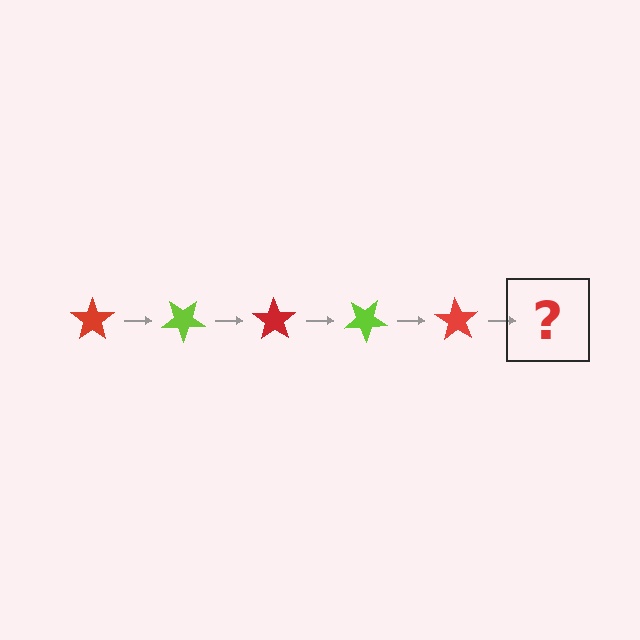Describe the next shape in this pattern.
It should be a lime star, rotated 175 degrees from the start.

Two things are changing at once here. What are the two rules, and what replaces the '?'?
The two rules are that it rotates 35 degrees each step and the color cycles through red and lime. The '?' should be a lime star, rotated 175 degrees from the start.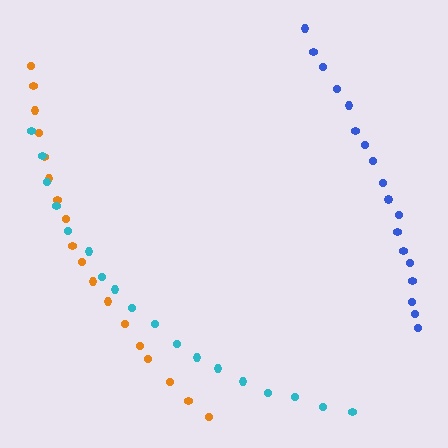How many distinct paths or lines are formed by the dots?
There are 3 distinct paths.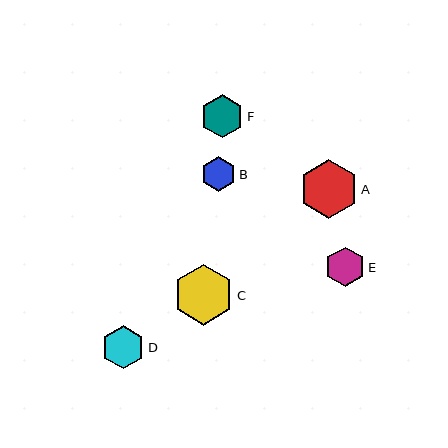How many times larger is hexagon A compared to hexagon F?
Hexagon A is approximately 1.4 times the size of hexagon F.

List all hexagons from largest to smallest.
From largest to smallest: C, A, F, D, E, B.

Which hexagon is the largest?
Hexagon C is the largest with a size of approximately 60 pixels.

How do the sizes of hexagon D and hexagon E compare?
Hexagon D and hexagon E are approximately the same size.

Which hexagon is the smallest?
Hexagon B is the smallest with a size of approximately 35 pixels.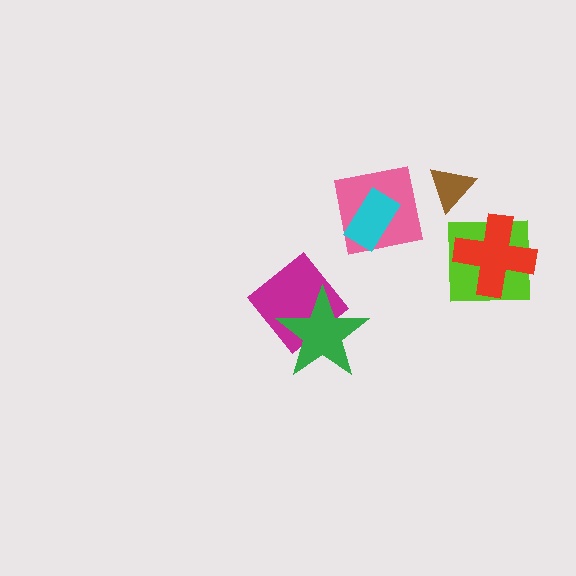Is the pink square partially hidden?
Yes, it is partially covered by another shape.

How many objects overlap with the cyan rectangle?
1 object overlaps with the cyan rectangle.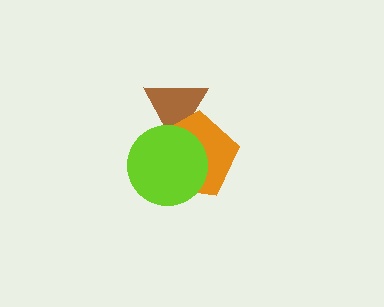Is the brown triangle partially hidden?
Yes, it is partially covered by another shape.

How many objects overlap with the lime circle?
2 objects overlap with the lime circle.